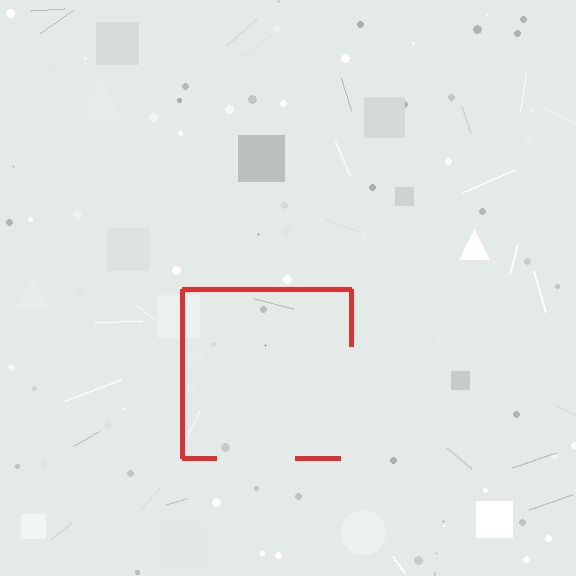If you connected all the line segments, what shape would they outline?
They would outline a square.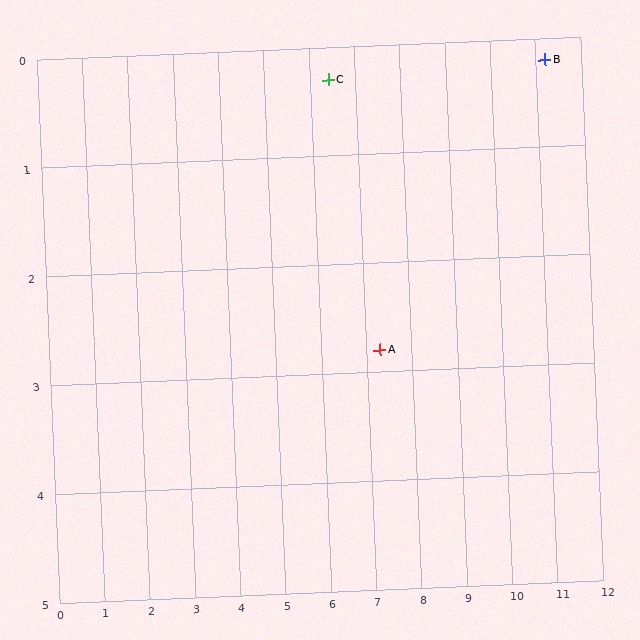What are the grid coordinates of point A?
Point A is at approximately (7.3, 2.8).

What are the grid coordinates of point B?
Point B is at approximately (11.2, 0.2).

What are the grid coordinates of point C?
Point C is at approximately (6.4, 0.3).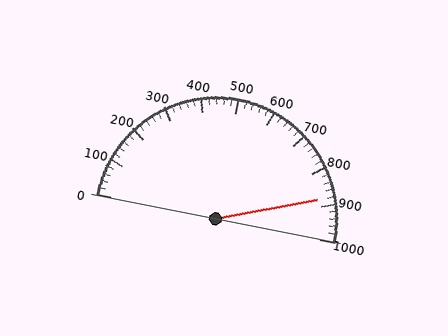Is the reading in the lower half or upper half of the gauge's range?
The reading is in the upper half of the range (0 to 1000).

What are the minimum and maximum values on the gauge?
The gauge ranges from 0 to 1000.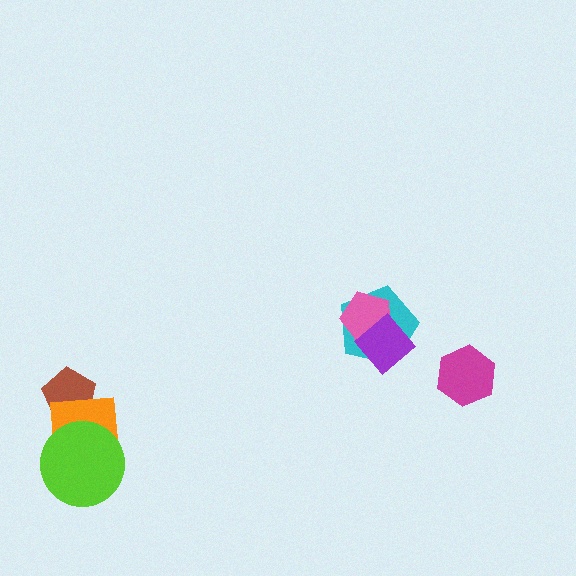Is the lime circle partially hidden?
No, no other shape covers it.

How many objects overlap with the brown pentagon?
1 object overlaps with the brown pentagon.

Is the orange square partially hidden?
Yes, it is partially covered by another shape.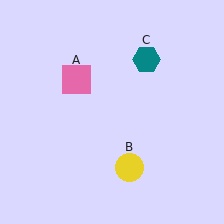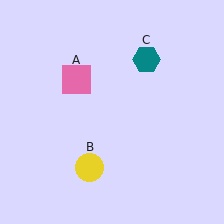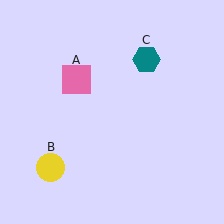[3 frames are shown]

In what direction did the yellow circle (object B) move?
The yellow circle (object B) moved left.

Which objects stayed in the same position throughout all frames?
Pink square (object A) and teal hexagon (object C) remained stationary.